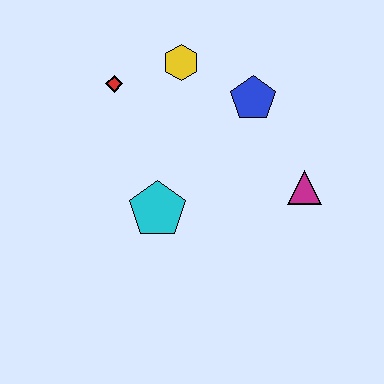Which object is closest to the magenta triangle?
The blue pentagon is closest to the magenta triangle.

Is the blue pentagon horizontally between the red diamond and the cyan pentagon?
No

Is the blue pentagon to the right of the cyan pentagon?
Yes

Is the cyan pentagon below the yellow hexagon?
Yes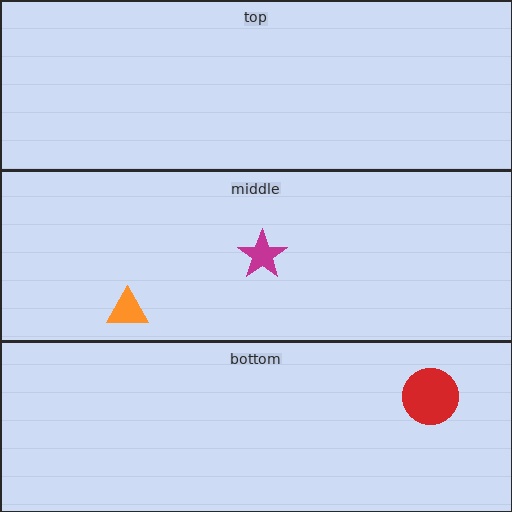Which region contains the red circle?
The bottom region.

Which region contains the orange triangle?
The middle region.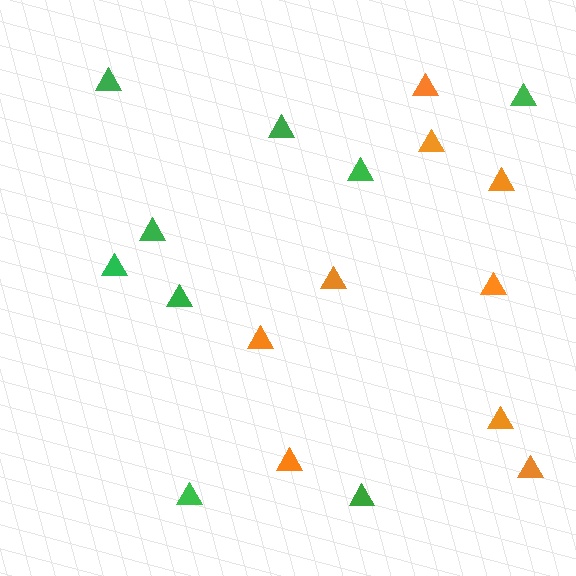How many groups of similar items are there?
There are 2 groups: one group of green triangles (9) and one group of orange triangles (9).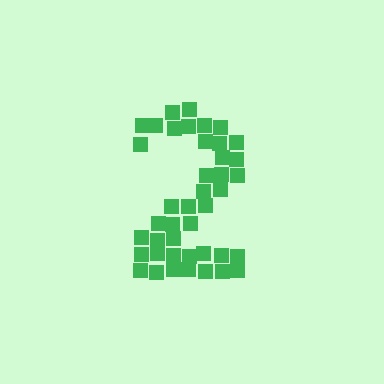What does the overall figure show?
The overall figure shows the digit 2.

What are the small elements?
The small elements are squares.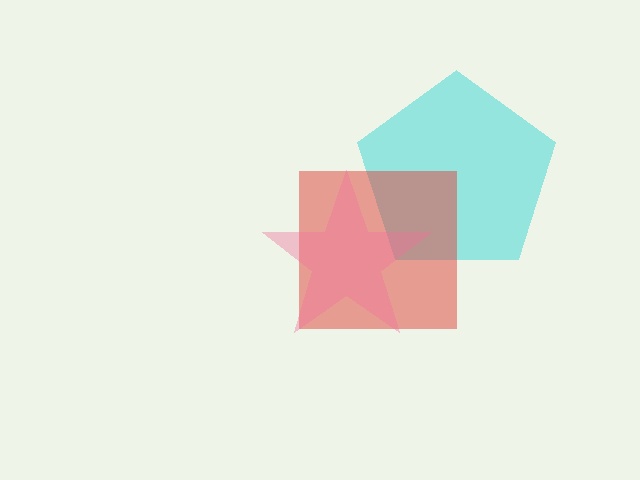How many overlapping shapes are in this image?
There are 3 overlapping shapes in the image.